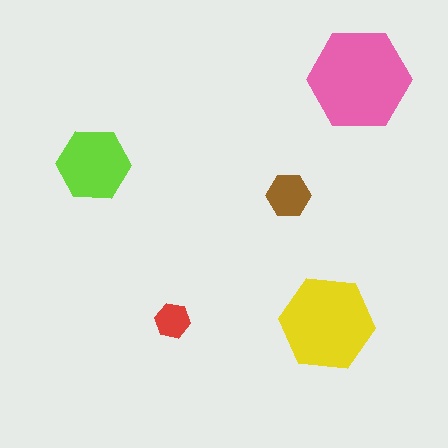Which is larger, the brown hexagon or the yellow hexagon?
The yellow one.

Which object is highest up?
The pink hexagon is topmost.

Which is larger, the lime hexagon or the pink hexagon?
The pink one.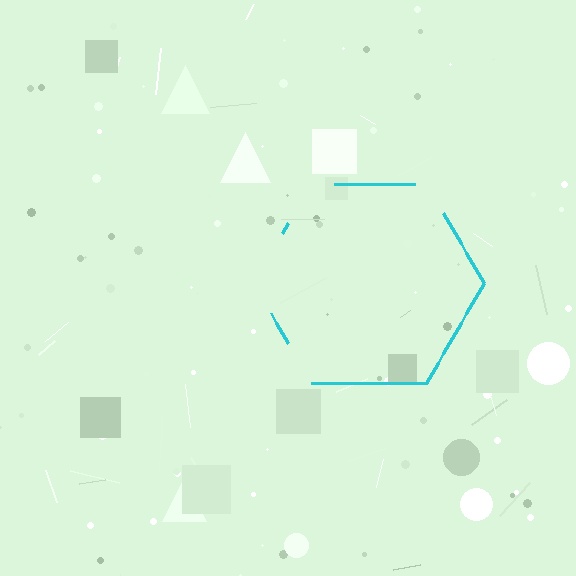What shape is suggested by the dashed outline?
The dashed outline suggests a hexagon.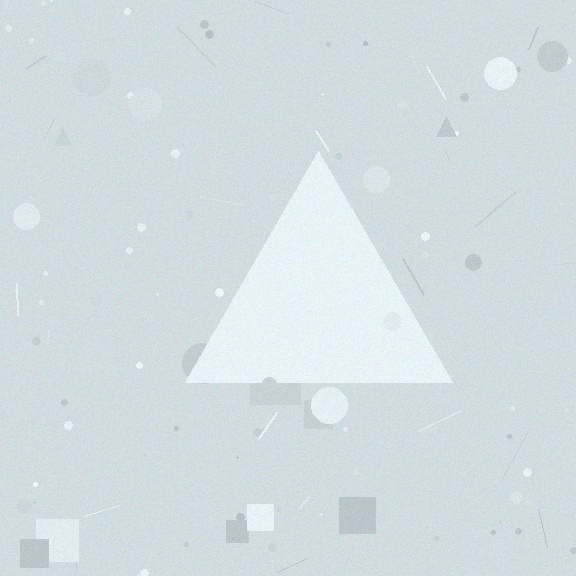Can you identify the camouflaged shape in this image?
The camouflaged shape is a triangle.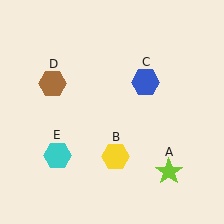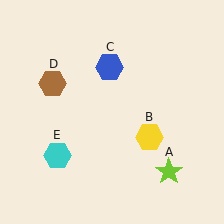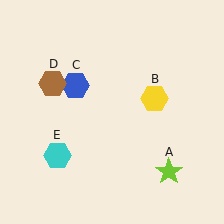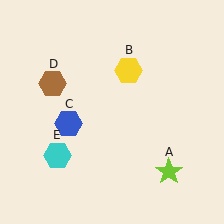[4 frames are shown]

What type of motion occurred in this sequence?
The yellow hexagon (object B), blue hexagon (object C) rotated counterclockwise around the center of the scene.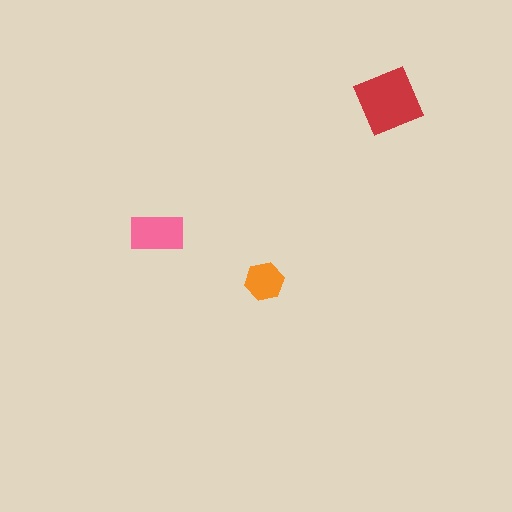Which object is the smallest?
The orange hexagon.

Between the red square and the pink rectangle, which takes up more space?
The red square.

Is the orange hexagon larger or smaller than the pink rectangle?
Smaller.